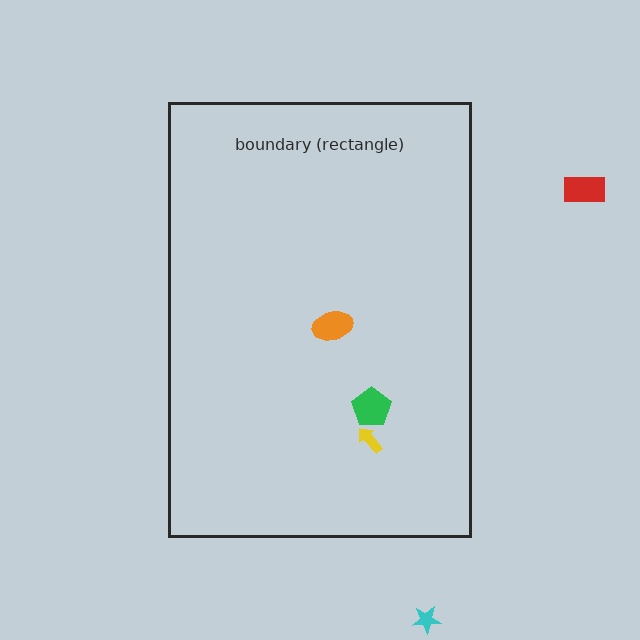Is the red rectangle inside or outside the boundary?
Outside.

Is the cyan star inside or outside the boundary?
Outside.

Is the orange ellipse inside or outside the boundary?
Inside.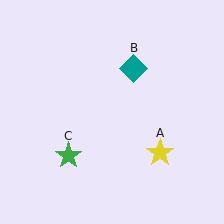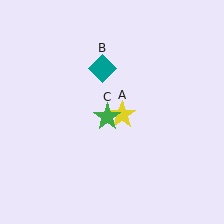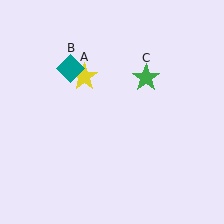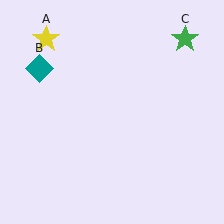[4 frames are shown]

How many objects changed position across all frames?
3 objects changed position: yellow star (object A), teal diamond (object B), green star (object C).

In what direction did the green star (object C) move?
The green star (object C) moved up and to the right.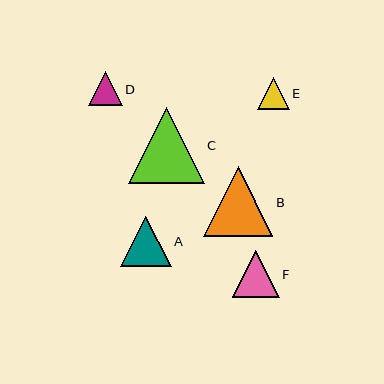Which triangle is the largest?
Triangle C is the largest with a size of approximately 76 pixels.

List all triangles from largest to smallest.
From largest to smallest: C, B, A, F, D, E.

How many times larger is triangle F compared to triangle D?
Triangle F is approximately 1.4 times the size of triangle D.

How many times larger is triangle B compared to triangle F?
Triangle B is approximately 1.5 times the size of triangle F.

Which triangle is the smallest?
Triangle E is the smallest with a size of approximately 32 pixels.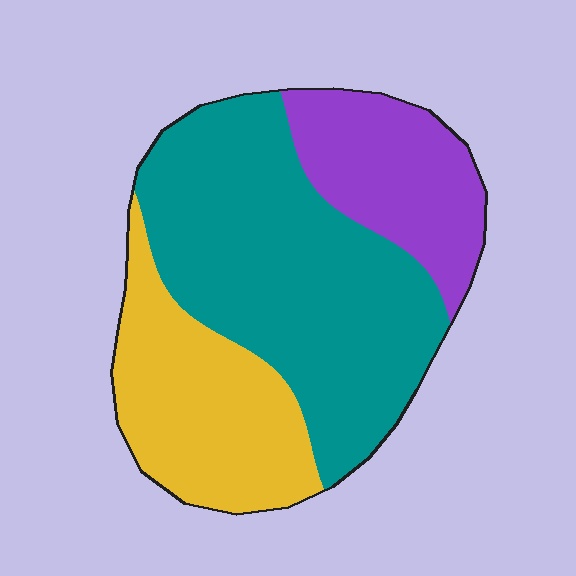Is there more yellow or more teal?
Teal.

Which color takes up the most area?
Teal, at roughly 50%.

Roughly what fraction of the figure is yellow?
Yellow covers around 25% of the figure.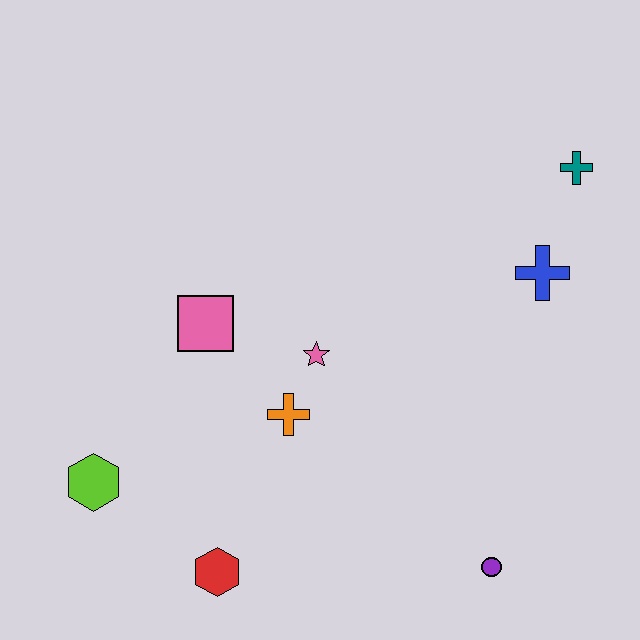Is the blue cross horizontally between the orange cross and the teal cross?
Yes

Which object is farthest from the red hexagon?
The teal cross is farthest from the red hexagon.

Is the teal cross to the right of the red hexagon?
Yes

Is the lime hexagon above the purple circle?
Yes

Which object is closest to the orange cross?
The pink star is closest to the orange cross.